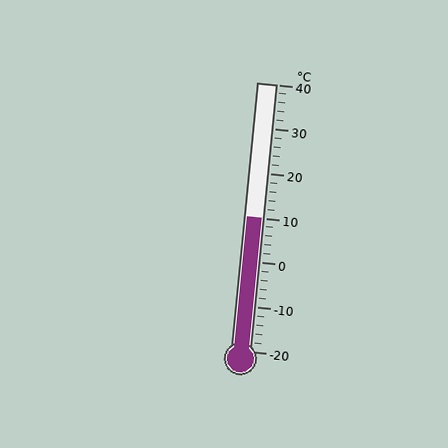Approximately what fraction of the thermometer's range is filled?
The thermometer is filled to approximately 50% of its range.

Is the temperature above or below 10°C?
The temperature is at 10°C.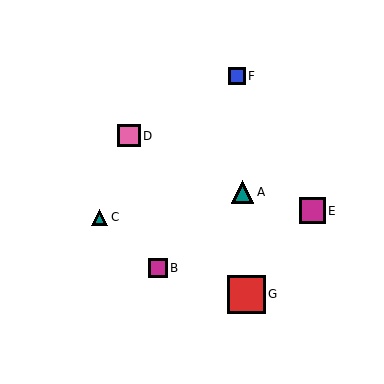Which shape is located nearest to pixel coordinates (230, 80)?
The blue square (labeled F) at (237, 76) is nearest to that location.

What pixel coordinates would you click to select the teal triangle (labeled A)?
Click at (243, 192) to select the teal triangle A.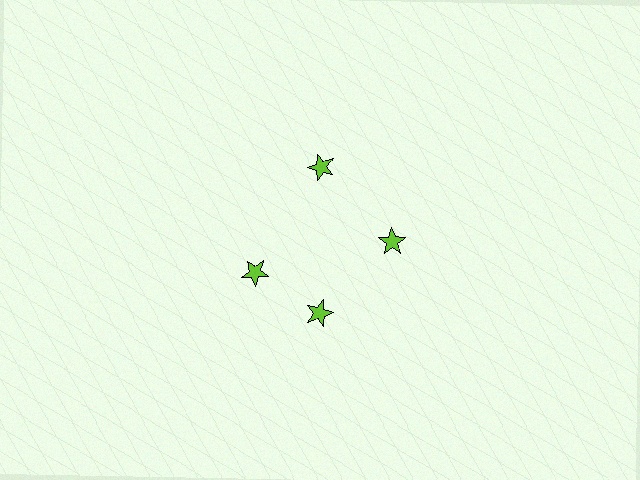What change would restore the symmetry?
The symmetry would be restored by rotating it back into even spacing with its neighbors so that all 4 stars sit at equal angles and equal distance from the center.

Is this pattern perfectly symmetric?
No. The 4 lime stars are arranged in a ring, but one element near the 9 o'clock position is rotated out of alignment along the ring, breaking the 4-fold rotational symmetry.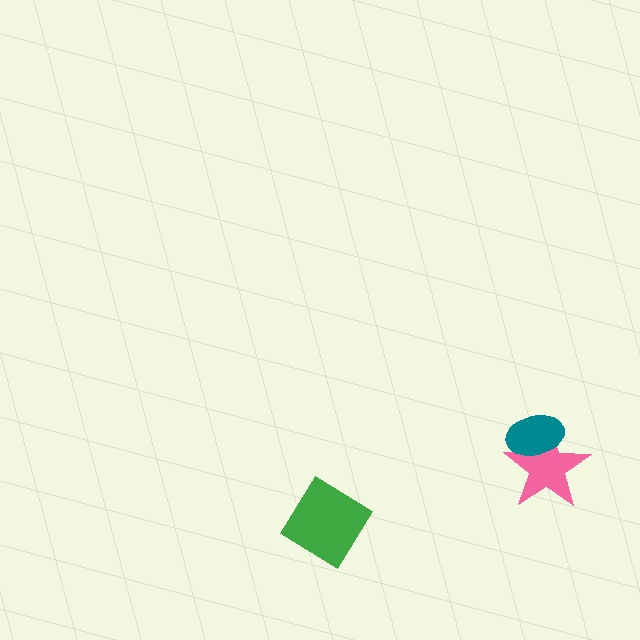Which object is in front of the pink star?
The teal ellipse is in front of the pink star.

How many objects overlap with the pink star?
1 object overlaps with the pink star.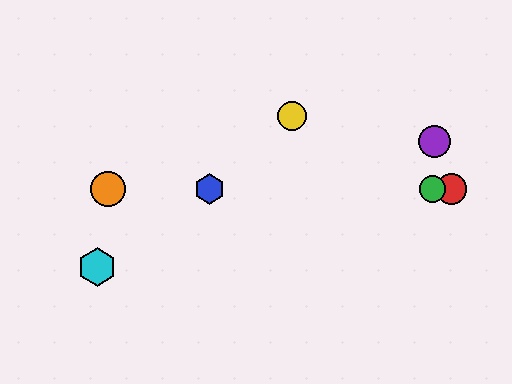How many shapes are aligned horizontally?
4 shapes (the red circle, the blue hexagon, the green circle, the orange circle) are aligned horizontally.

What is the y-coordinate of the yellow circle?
The yellow circle is at y≈116.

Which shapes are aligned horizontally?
The red circle, the blue hexagon, the green circle, the orange circle are aligned horizontally.